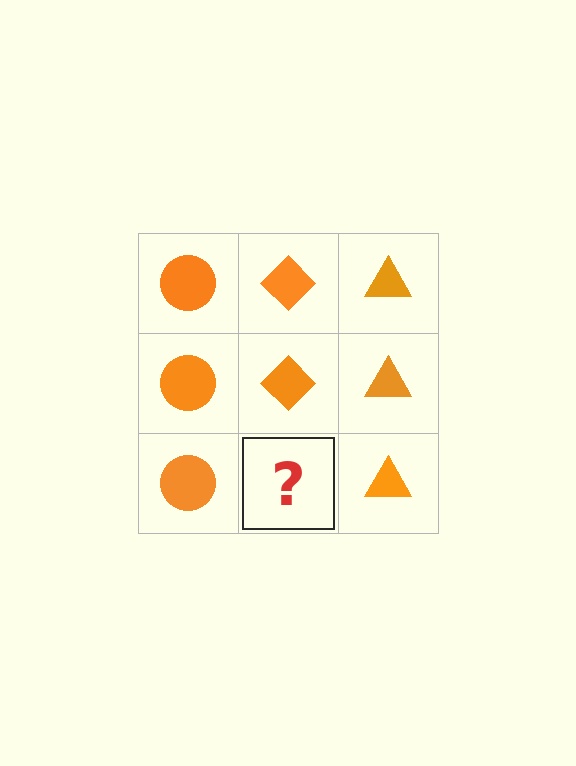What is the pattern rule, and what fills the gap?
The rule is that each column has a consistent shape. The gap should be filled with an orange diamond.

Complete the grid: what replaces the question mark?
The question mark should be replaced with an orange diamond.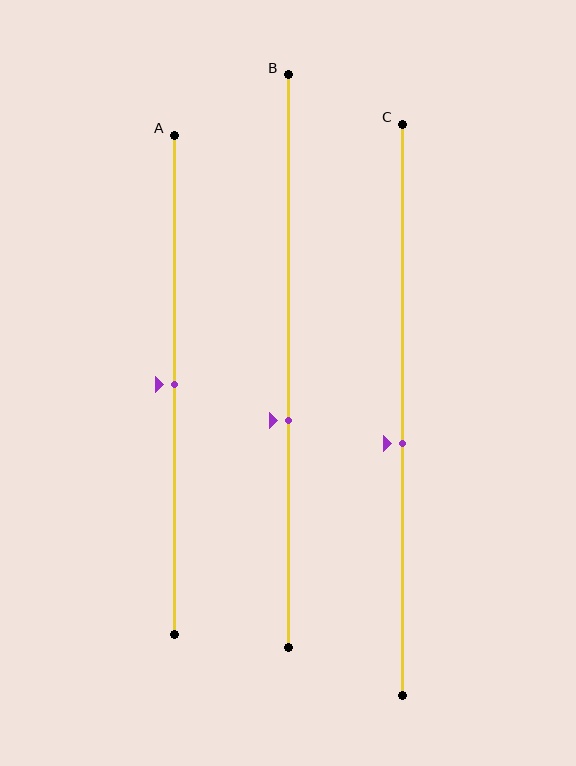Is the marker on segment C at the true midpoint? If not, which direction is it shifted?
No, the marker on segment C is shifted downward by about 6% of the segment length.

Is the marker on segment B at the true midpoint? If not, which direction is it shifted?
No, the marker on segment B is shifted downward by about 10% of the segment length.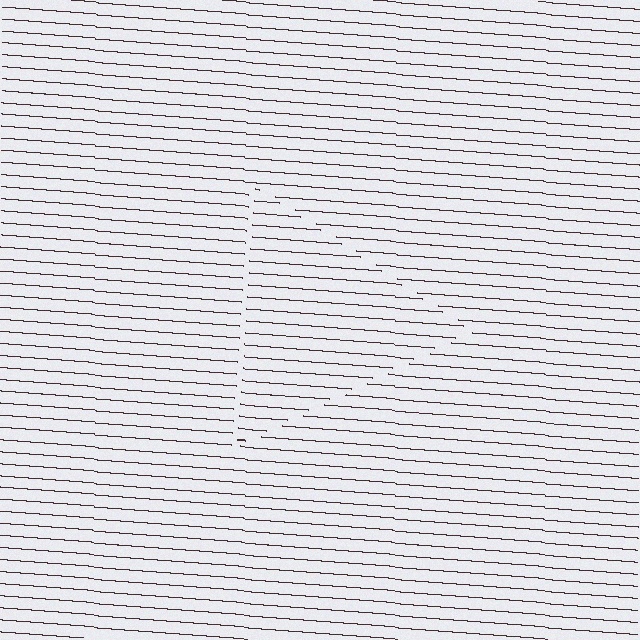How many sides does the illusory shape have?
3 sides — the line-ends trace a triangle.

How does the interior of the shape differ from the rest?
The interior of the shape contains the same grating, shifted by half a period — the contour is defined by the phase discontinuity where line-ends from the inner and outer gratings abut.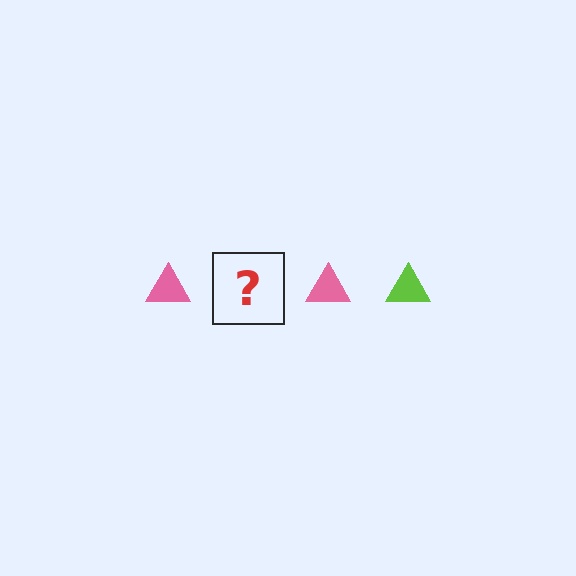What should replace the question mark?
The question mark should be replaced with a lime triangle.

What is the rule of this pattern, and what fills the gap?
The rule is that the pattern cycles through pink, lime triangles. The gap should be filled with a lime triangle.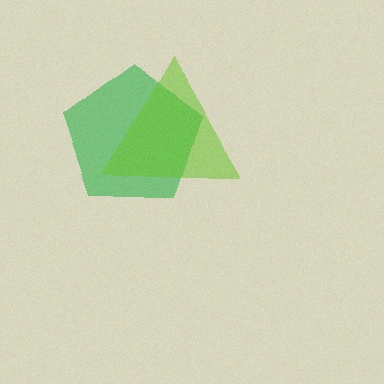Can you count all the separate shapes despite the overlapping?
Yes, there are 2 separate shapes.